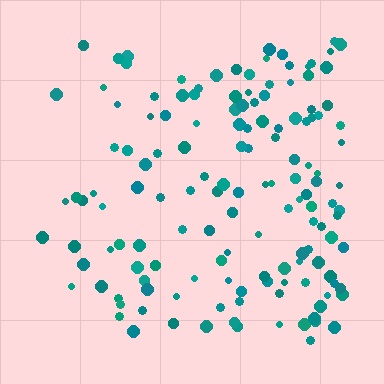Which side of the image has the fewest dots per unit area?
The left.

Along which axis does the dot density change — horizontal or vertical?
Horizontal.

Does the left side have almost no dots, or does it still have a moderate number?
Still a moderate number, just noticeably fewer than the right.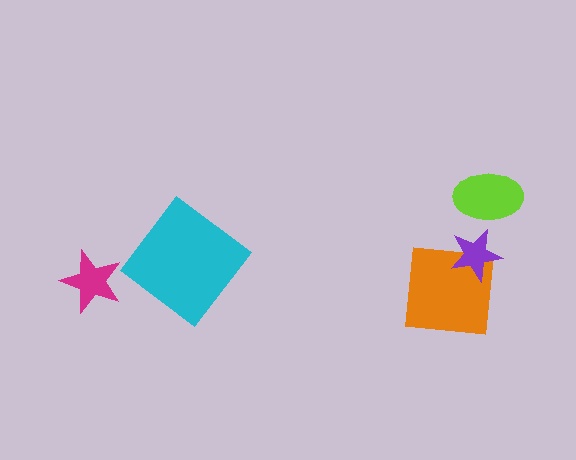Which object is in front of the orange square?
The purple star is in front of the orange square.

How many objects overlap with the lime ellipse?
0 objects overlap with the lime ellipse.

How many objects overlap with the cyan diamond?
0 objects overlap with the cyan diamond.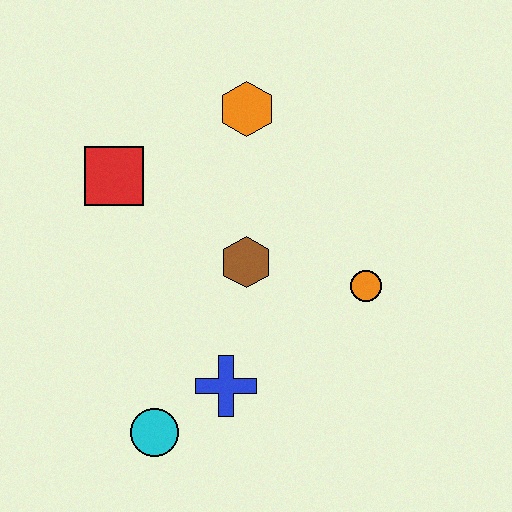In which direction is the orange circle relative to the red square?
The orange circle is to the right of the red square.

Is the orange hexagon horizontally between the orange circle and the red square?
Yes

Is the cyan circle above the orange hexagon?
No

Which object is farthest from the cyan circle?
The orange hexagon is farthest from the cyan circle.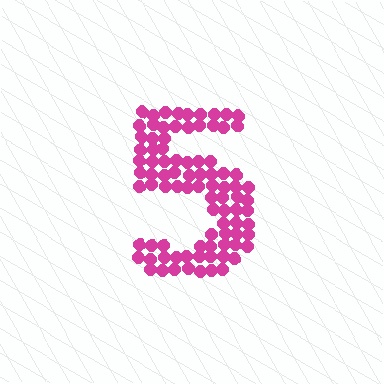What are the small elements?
The small elements are circles.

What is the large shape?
The large shape is the digit 5.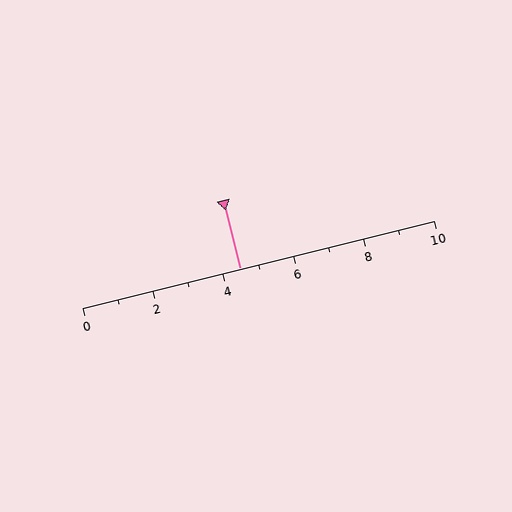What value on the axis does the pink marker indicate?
The marker indicates approximately 4.5.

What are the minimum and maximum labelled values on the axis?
The axis runs from 0 to 10.